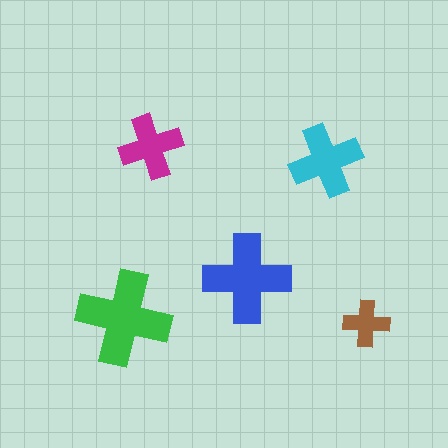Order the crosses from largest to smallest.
the green one, the blue one, the cyan one, the magenta one, the brown one.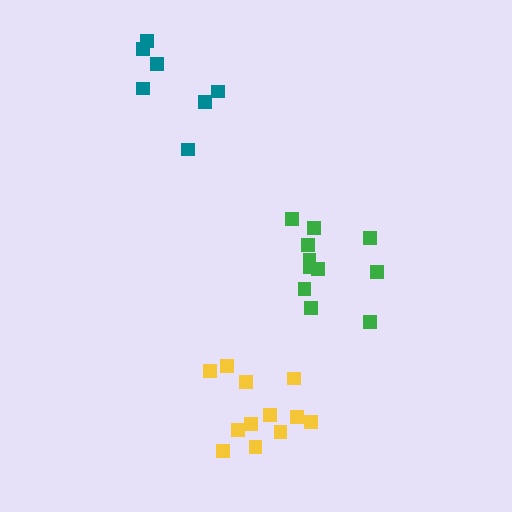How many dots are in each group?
Group 1: 11 dots, Group 2: 12 dots, Group 3: 7 dots (30 total).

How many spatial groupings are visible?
There are 3 spatial groupings.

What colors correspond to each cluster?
The clusters are colored: green, yellow, teal.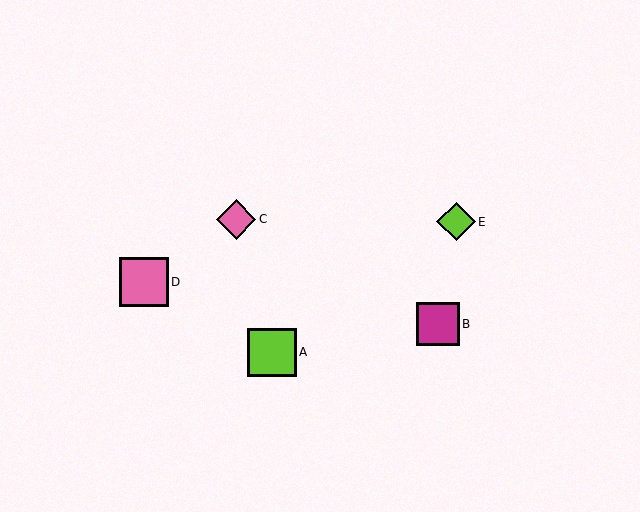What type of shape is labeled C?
Shape C is a pink diamond.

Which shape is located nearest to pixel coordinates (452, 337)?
The magenta square (labeled B) at (438, 324) is nearest to that location.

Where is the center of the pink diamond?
The center of the pink diamond is at (236, 219).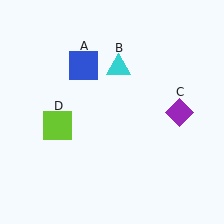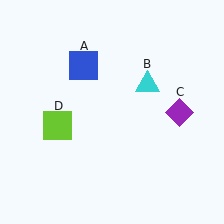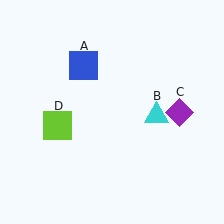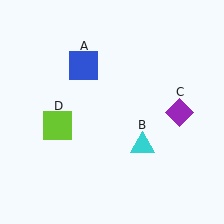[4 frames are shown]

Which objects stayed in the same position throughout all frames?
Blue square (object A) and purple diamond (object C) and lime square (object D) remained stationary.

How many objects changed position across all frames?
1 object changed position: cyan triangle (object B).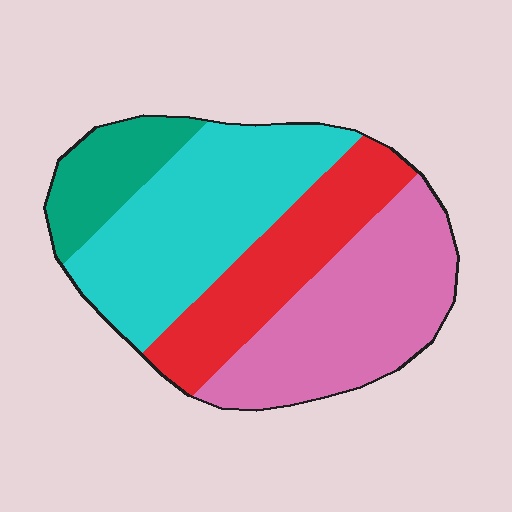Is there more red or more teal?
Red.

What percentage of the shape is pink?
Pink covers around 30% of the shape.